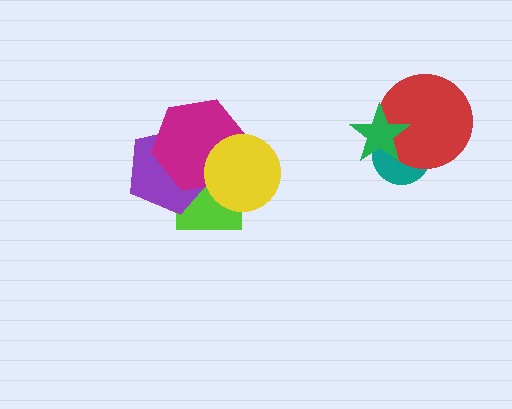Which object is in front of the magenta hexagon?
The yellow circle is in front of the magenta hexagon.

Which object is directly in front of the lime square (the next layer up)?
The purple pentagon is directly in front of the lime square.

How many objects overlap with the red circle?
2 objects overlap with the red circle.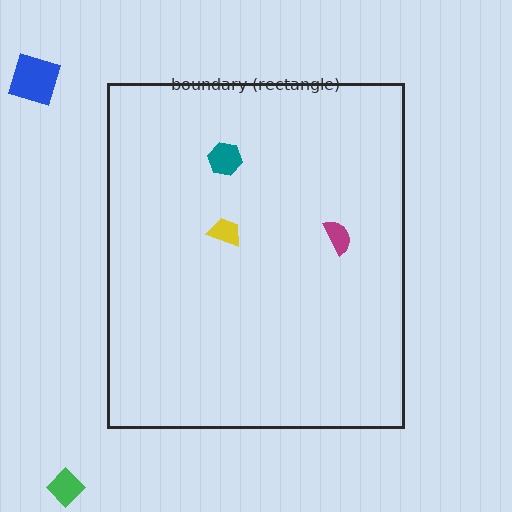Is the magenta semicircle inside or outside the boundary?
Inside.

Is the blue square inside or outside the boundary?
Outside.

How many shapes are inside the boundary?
3 inside, 2 outside.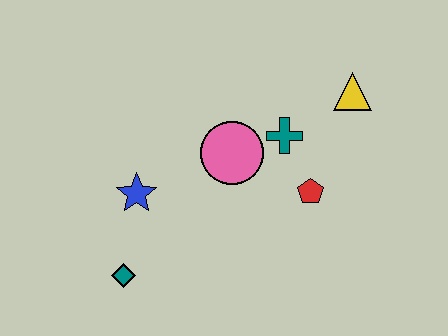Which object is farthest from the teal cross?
The teal diamond is farthest from the teal cross.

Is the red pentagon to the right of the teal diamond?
Yes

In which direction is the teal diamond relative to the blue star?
The teal diamond is below the blue star.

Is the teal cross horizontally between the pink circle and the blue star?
No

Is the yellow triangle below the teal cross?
No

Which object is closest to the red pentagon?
The teal cross is closest to the red pentagon.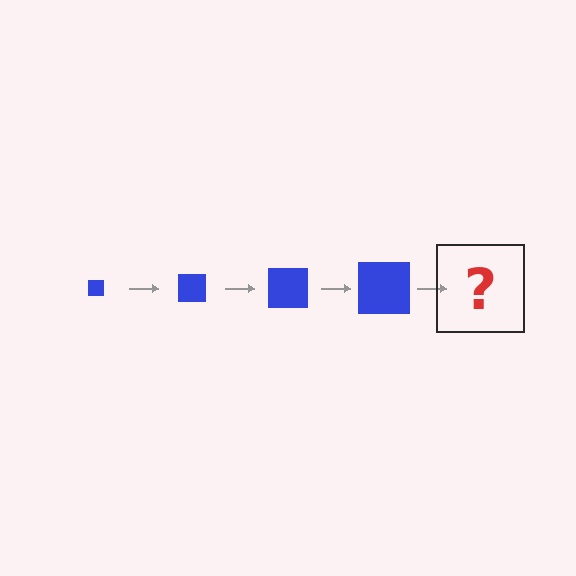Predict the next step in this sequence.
The next step is a blue square, larger than the previous one.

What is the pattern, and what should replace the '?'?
The pattern is that the square gets progressively larger each step. The '?' should be a blue square, larger than the previous one.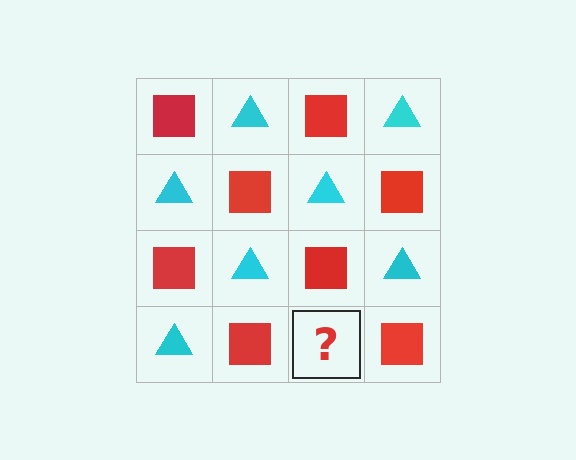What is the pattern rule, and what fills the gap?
The rule is that it alternates red square and cyan triangle in a checkerboard pattern. The gap should be filled with a cyan triangle.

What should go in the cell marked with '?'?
The missing cell should contain a cyan triangle.